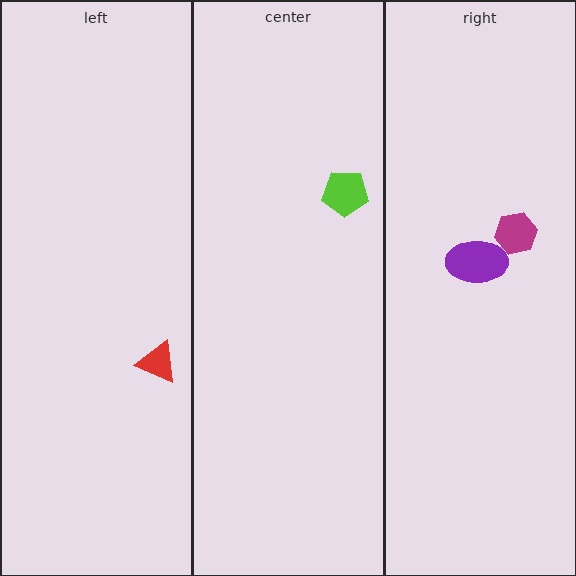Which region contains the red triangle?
The left region.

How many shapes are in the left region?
1.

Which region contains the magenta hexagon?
The right region.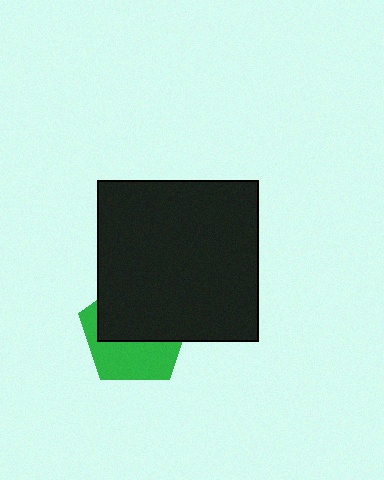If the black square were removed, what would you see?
You would see the complete green pentagon.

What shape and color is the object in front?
The object in front is a black square.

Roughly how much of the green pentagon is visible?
A small part of it is visible (roughly 44%).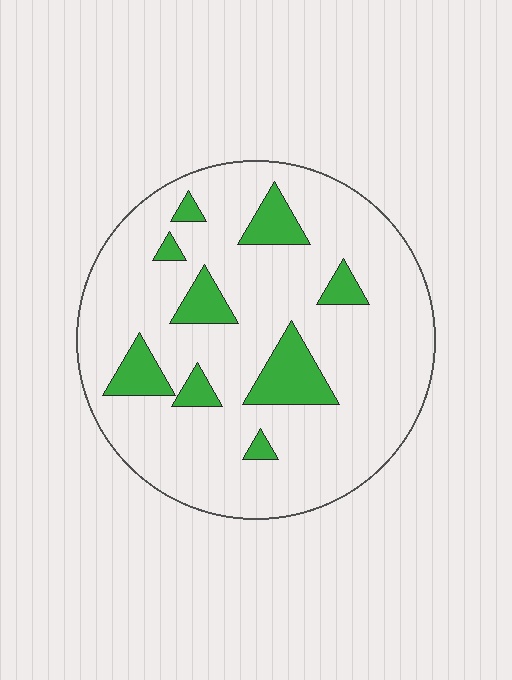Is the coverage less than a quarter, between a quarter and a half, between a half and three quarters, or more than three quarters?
Less than a quarter.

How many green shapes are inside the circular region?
9.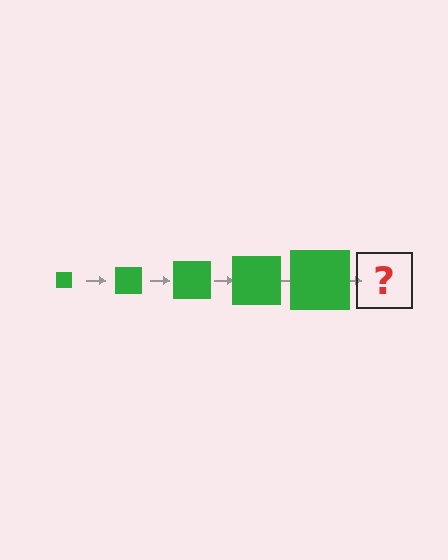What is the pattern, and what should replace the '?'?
The pattern is that the square gets progressively larger each step. The '?' should be a green square, larger than the previous one.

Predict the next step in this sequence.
The next step is a green square, larger than the previous one.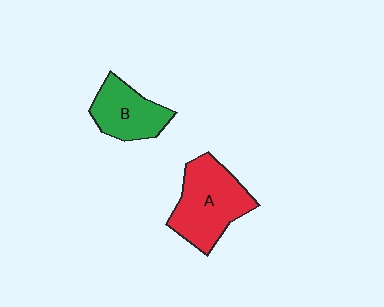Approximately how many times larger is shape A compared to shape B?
Approximately 1.4 times.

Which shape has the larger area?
Shape A (red).